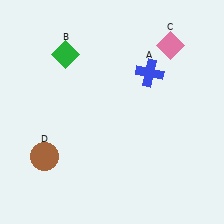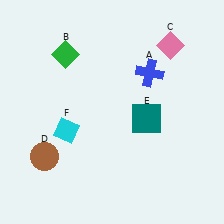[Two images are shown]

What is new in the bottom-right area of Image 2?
A teal square (E) was added in the bottom-right area of Image 2.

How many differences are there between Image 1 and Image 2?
There are 2 differences between the two images.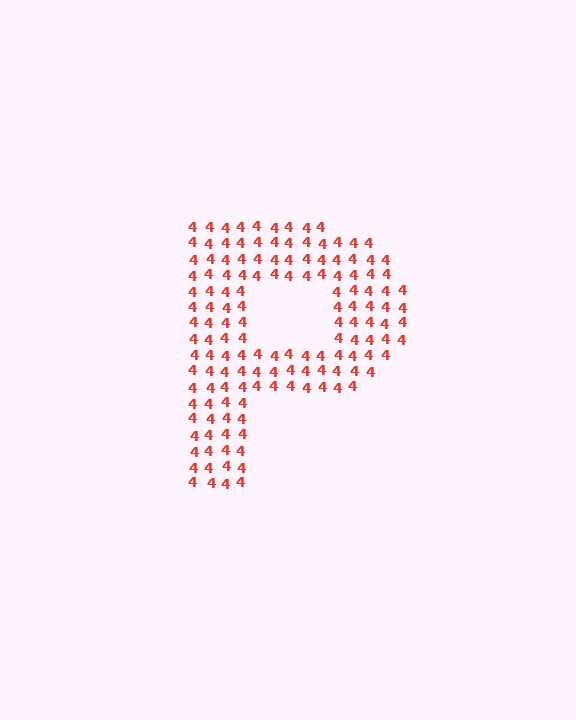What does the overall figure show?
The overall figure shows the letter P.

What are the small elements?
The small elements are digit 4's.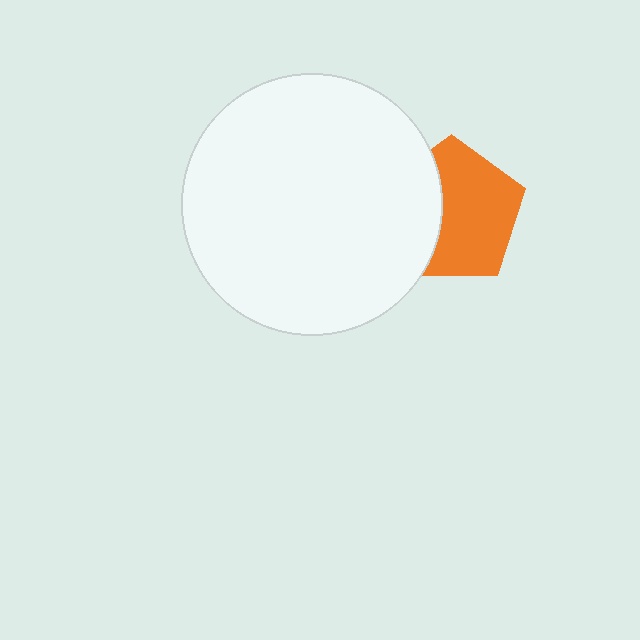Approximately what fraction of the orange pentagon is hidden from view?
Roughly 37% of the orange pentagon is hidden behind the white circle.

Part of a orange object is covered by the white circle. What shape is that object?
It is a pentagon.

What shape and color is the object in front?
The object in front is a white circle.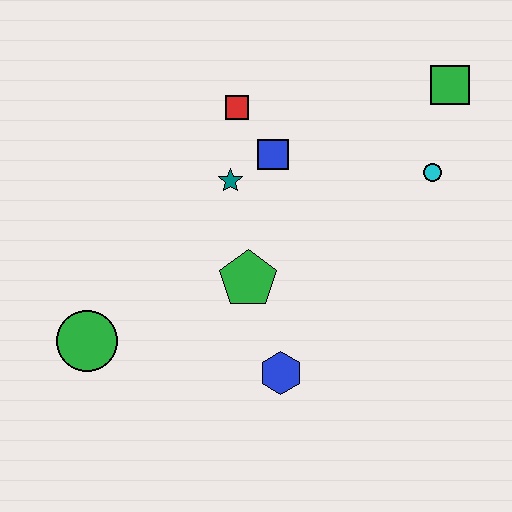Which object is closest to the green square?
The cyan circle is closest to the green square.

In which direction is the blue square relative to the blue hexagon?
The blue square is above the blue hexagon.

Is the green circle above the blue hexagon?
Yes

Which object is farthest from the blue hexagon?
The green square is farthest from the blue hexagon.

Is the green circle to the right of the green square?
No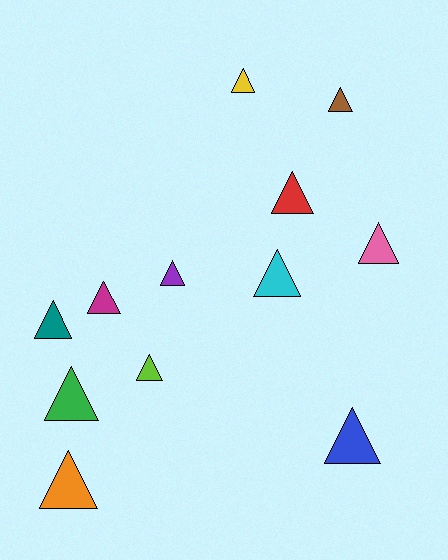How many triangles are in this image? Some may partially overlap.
There are 12 triangles.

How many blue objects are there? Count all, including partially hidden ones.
There is 1 blue object.